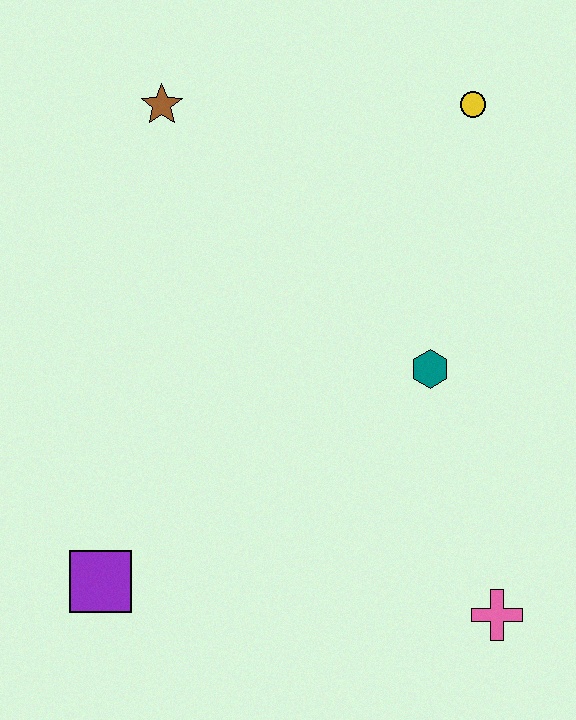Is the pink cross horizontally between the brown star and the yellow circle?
No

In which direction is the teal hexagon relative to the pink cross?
The teal hexagon is above the pink cross.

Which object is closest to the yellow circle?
The teal hexagon is closest to the yellow circle.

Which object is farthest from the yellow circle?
The purple square is farthest from the yellow circle.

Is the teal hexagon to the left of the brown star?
No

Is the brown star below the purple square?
No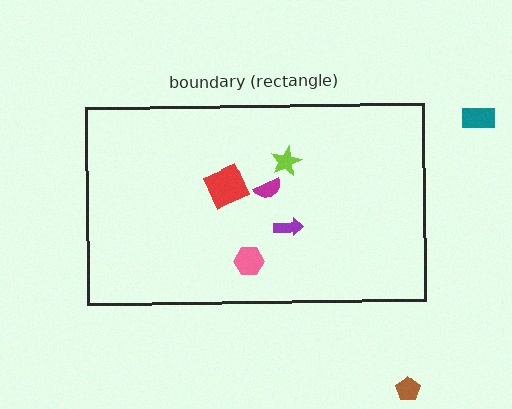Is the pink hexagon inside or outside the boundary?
Inside.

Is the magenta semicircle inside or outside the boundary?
Inside.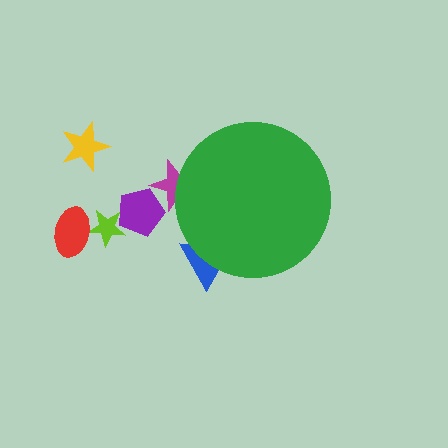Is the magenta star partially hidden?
Yes, the magenta star is partially hidden behind the green circle.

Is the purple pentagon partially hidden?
No, the purple pentagon is fully visible.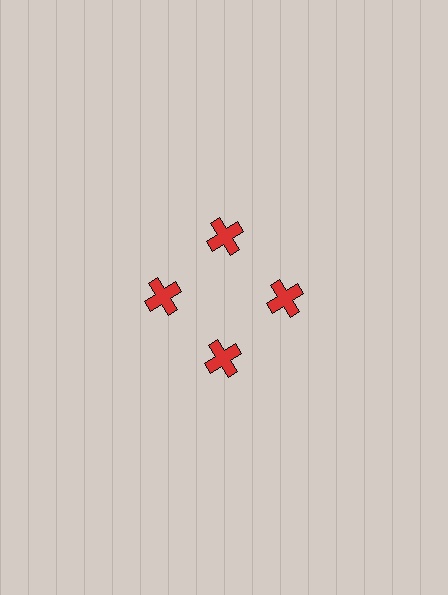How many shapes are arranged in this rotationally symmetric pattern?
There are 4 shapes, arranged in 4 groups of 1.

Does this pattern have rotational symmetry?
Yes, this pattern has 4-fold rotational symmetry. It looks the same after rotating 90 degrees around the center.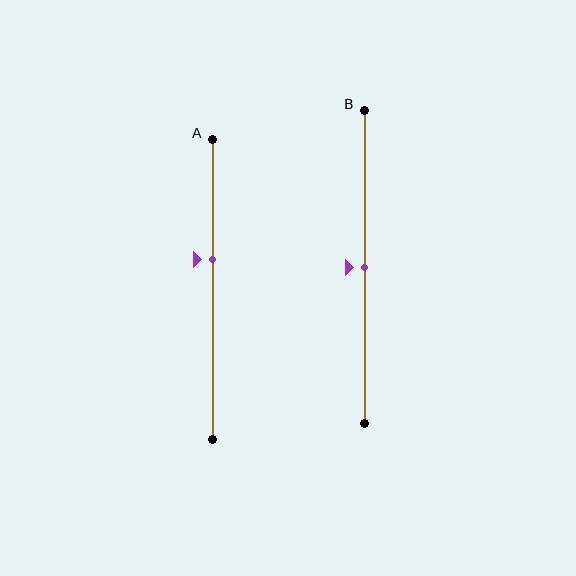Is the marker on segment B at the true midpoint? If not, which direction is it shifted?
Yes, the marker on segment B is at the true midpoint.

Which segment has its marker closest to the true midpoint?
Segment B has its marker closest to the true midpoint.